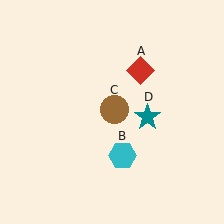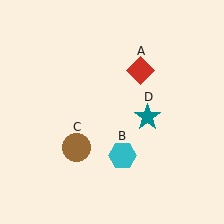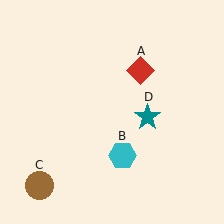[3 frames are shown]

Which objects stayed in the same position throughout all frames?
Red diamond (object A) and cyan hexagon (object B) and teal star (object D) remained stationary.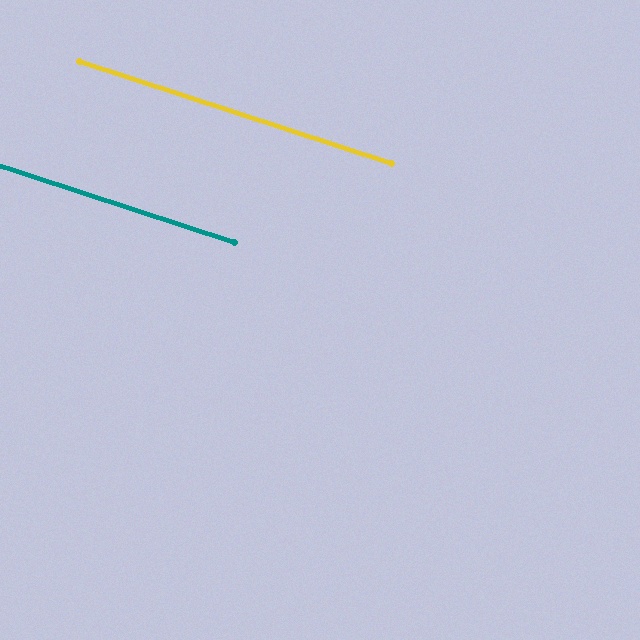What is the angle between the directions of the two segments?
Approximately 0 degrees.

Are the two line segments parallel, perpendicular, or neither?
Parallel — their directions differ by only 0.1°.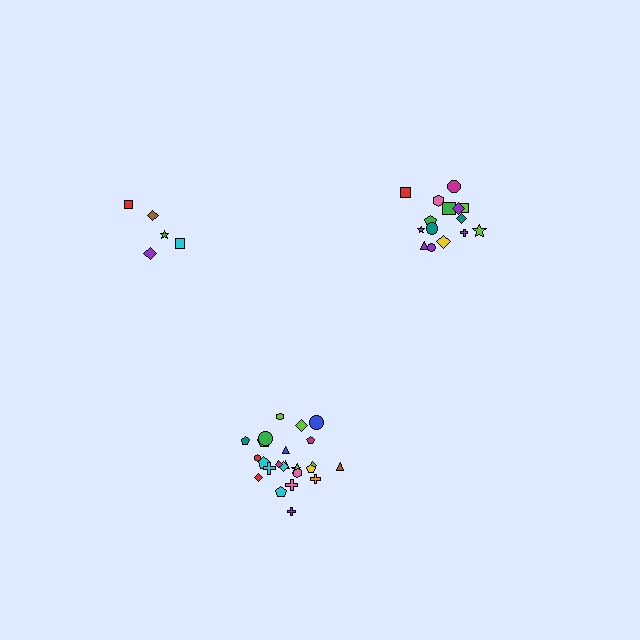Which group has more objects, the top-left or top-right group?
The top-right group.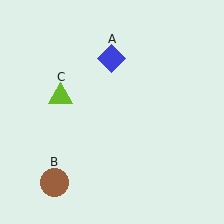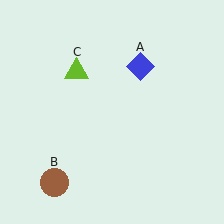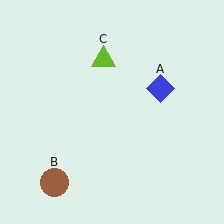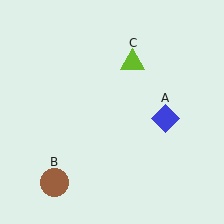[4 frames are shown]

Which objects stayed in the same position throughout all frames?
Brown circle (object B) remained stationary.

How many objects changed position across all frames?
2 objects changed position: blue diamond (object A), lime triangle (object C).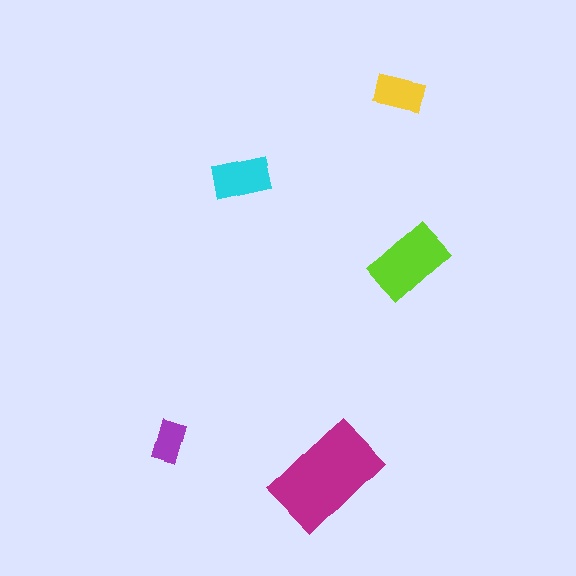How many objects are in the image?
There are 5 objects in the image.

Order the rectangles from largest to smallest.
the magenta one, the lime one, the cyan one, the yellow one, the purple one.